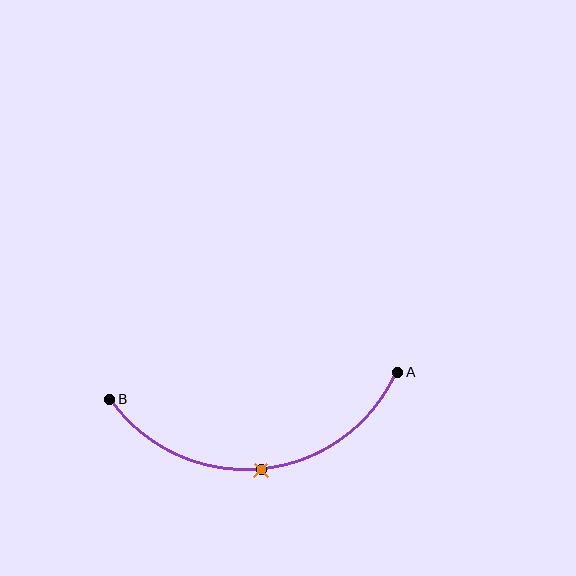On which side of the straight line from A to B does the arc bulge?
The arc bulges below the straight line connecting A and B.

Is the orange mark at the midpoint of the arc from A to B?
Yes. The orange mark lies on the arc at equal arc-length from both A and B — it is the arc midpoint.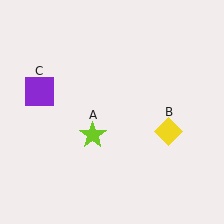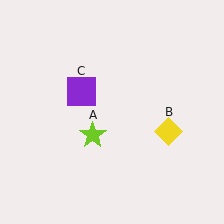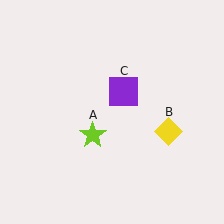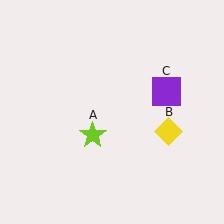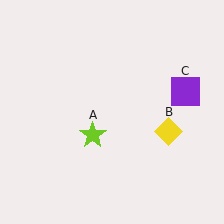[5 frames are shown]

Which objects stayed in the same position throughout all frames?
Lime star (object A) and yellow diamond (object B) remained stationary.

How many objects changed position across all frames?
1 object changed position: purple square (object C).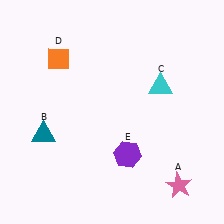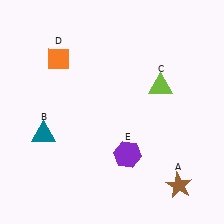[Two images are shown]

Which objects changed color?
A changed from pink to brown. C changed from cyan to lime.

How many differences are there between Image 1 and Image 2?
There are 2 differences between the two images.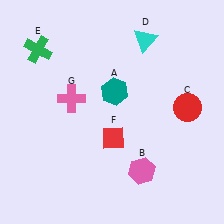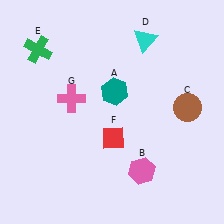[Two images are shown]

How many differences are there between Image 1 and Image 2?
There is 1 difference between the two images.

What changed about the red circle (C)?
In Image 1, C is red. In Image 2, it changed to brown.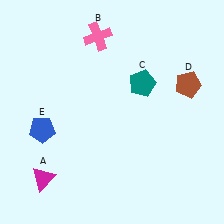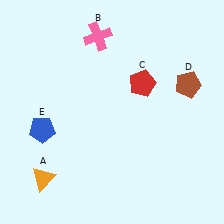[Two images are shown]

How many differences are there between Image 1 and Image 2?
There are 2 differences between the two images.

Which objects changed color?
A changed from magenta to orange. C changed from teal to red.